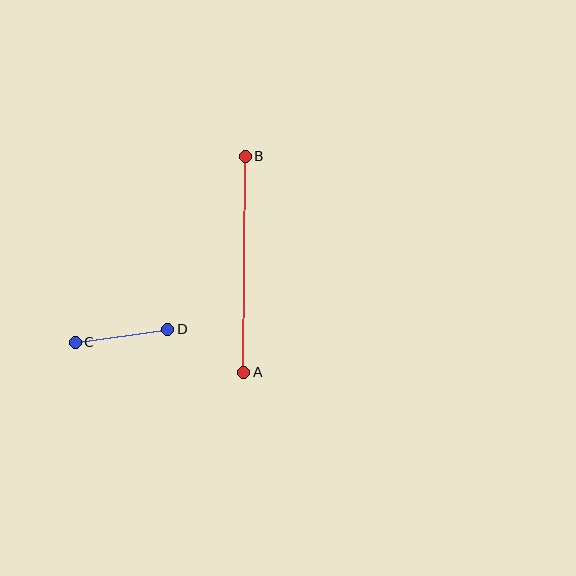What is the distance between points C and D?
The distance is approximately 93 pixels.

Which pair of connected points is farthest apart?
Points A and B are farthest apart.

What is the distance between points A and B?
The distance is approximately 216 pixels.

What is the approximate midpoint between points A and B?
The midpoint is at approximately (245, 264) pixels.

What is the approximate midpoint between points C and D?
The midpoint is at approximately (121, 336) pixels.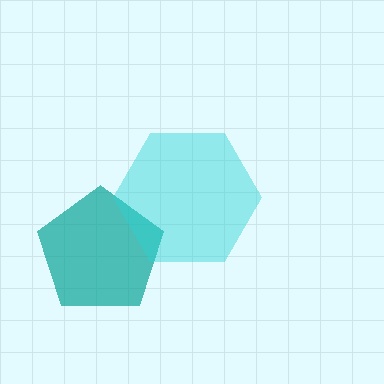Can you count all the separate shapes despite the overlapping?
Yes, there are 2 separate shapes.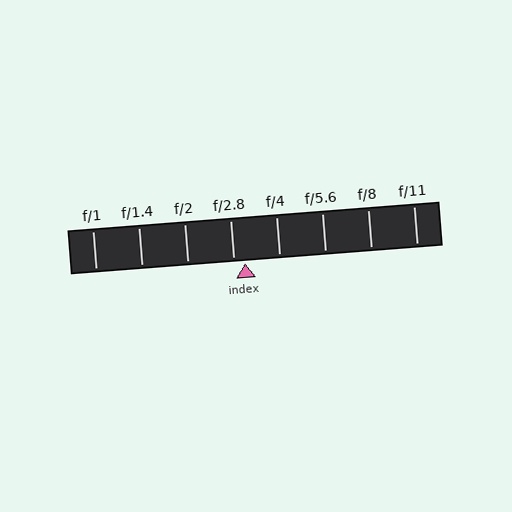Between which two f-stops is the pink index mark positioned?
The index mark is between f/2.8 and f/4.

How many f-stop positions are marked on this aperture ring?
There are 8 f-stop positions marked.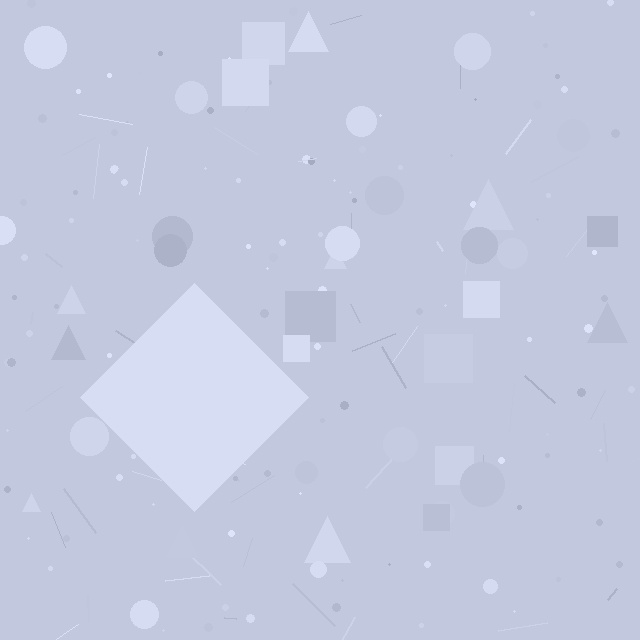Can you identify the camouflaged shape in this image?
The camouflaged shape is a diamond.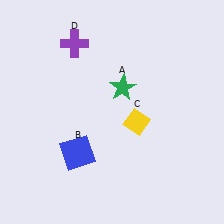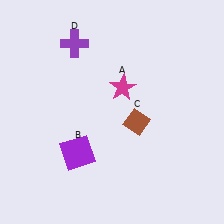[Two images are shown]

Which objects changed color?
A changed from green to magenta. B changed from blue to purple. C changed from yellow to brown.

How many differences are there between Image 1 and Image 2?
There are 3 differences between the two images.